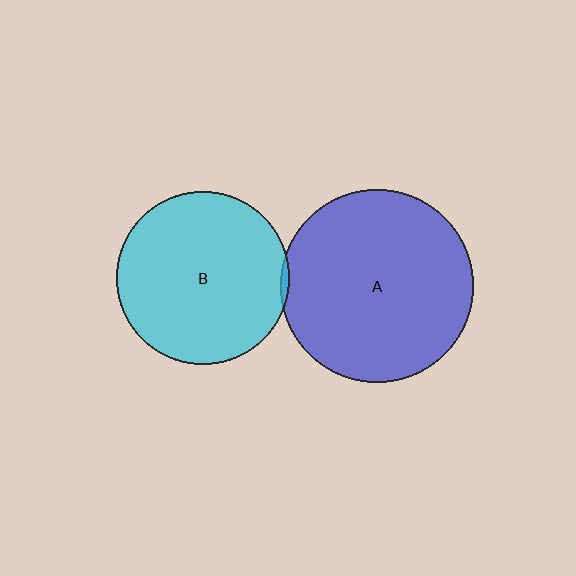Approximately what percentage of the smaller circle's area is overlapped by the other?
Approximately 5%.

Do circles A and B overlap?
Yes.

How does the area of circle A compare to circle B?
Approximately 1.2 times.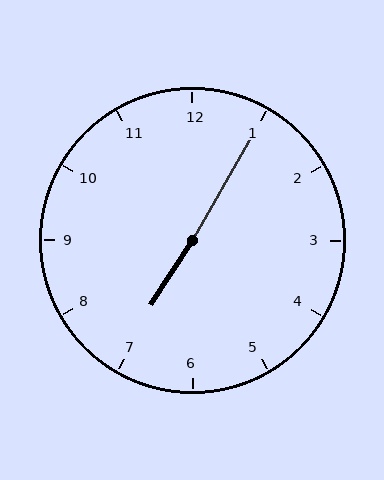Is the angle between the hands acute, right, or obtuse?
It is obtuse.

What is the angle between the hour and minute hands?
Approximately 178 degrees.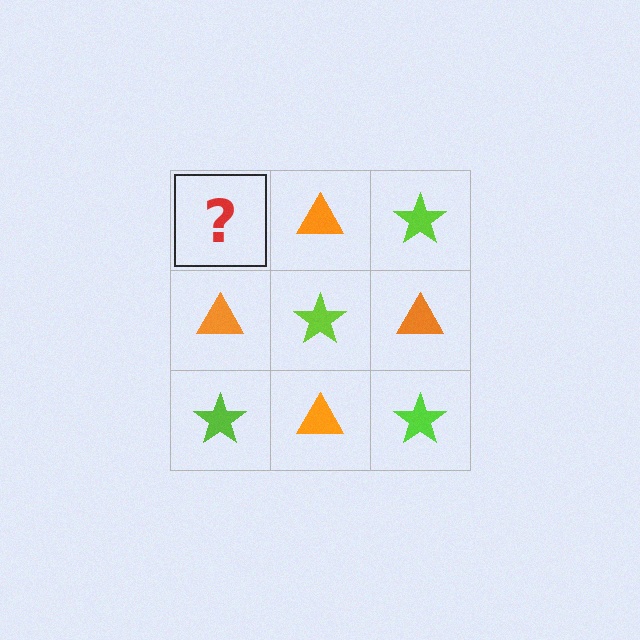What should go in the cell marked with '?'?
The missing cell should contain a lime star.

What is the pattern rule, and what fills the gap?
The rule is that it alternates lime star and orange triangle in a checkerboard pattern. The gap should be filled with a lime star.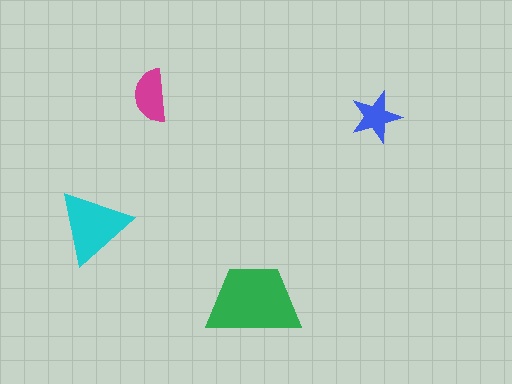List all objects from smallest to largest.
The blue star, the magenta semicircle, the cyan triangle, the green trapezoid.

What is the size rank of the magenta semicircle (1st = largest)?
3rd.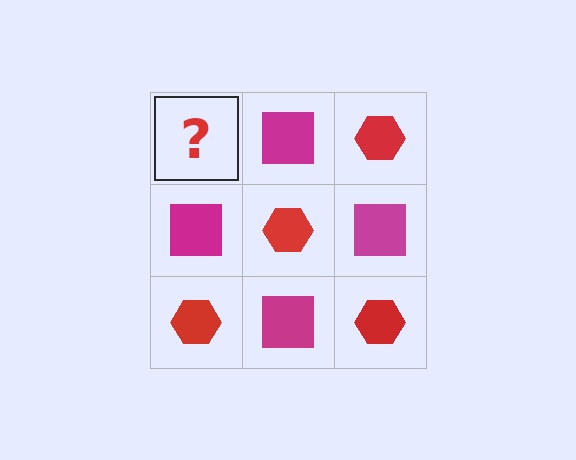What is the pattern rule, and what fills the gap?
The rule is that it alternates red hexagon and magenta square in a checkerboard pattern. The gap should be filled with a red hexagon.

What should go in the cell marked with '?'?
The missing cell should contain a red hexagon.